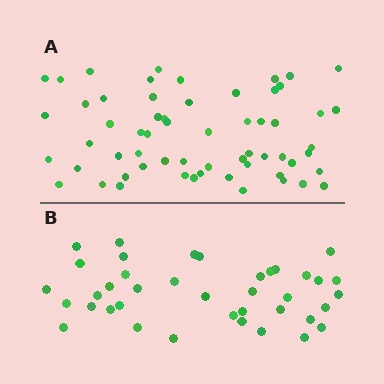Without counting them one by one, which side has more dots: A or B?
Region A (the top region) has more dots.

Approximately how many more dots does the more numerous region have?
Region A has approximately 20 more dots than region B.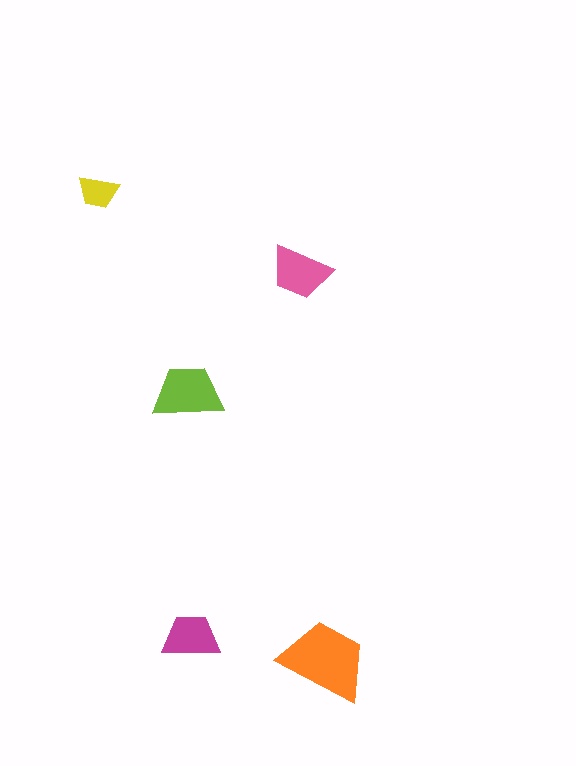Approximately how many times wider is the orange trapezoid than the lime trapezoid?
About 1.5 times wider.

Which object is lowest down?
The orange trapezoid is bottommost.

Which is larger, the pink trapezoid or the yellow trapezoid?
The pink one.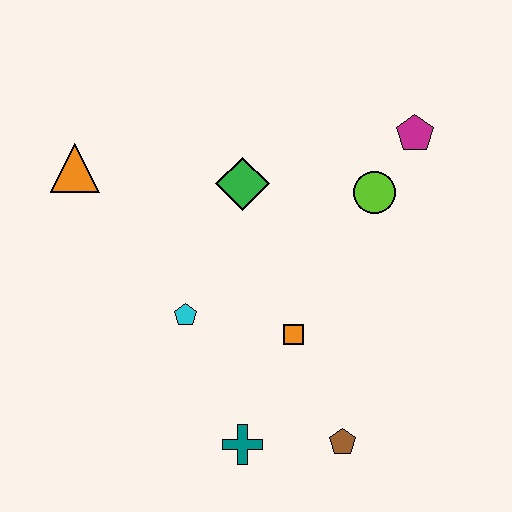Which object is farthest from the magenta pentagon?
The teal cross is farthest from the magenta pentagon.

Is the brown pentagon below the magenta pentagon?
Yes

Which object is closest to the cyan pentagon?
The orange square is closest to the cyan pentagon.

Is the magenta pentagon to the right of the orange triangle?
Yes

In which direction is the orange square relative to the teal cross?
The orange square is above the teal cross.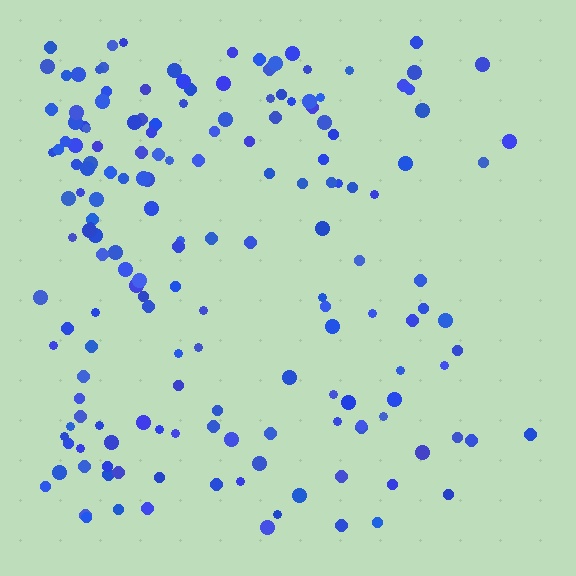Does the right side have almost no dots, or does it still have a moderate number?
Still a moderate number, just noticeably fewer than the left.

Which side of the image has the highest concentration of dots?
The left.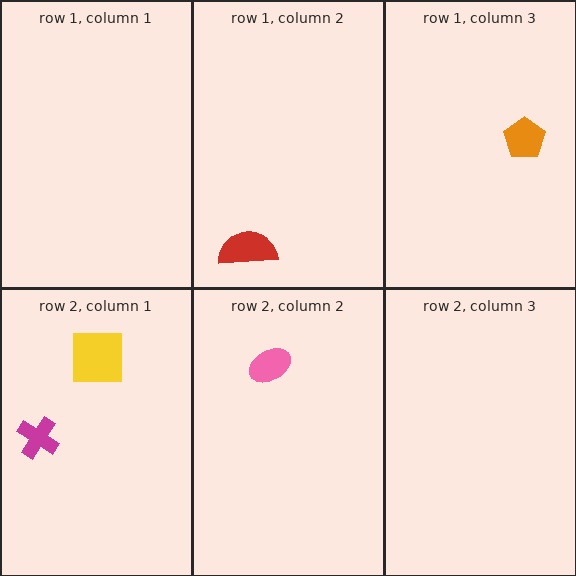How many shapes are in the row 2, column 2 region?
1.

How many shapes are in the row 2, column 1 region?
2.